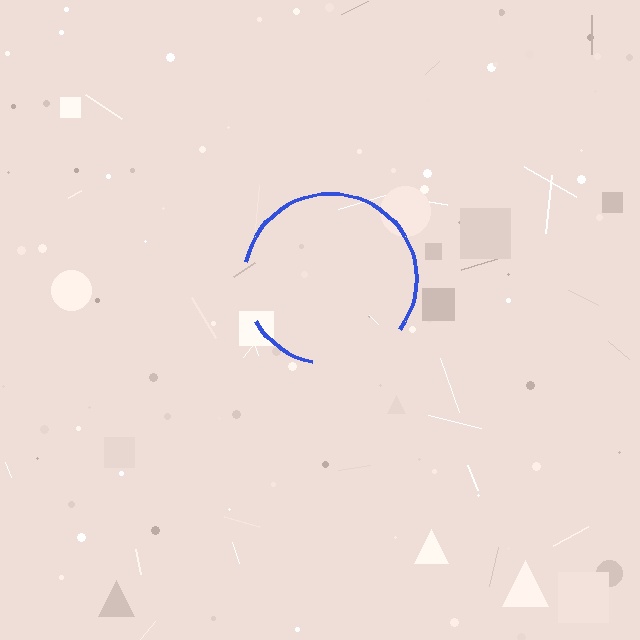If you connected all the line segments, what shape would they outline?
They would outline a circle.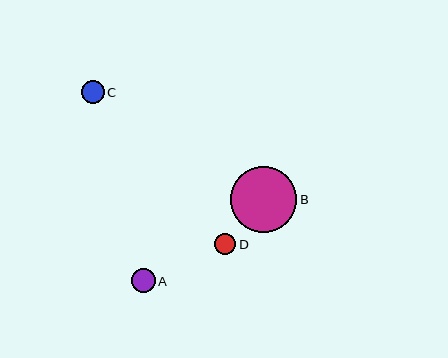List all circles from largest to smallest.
From largest to smallest: B, A, C, D.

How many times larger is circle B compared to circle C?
Circle B is approximately 2.9 times the size of circle C.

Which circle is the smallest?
Circle D is the smallest with a size of approximately 21 pixels.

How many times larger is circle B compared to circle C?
Circle B is approximately 2.9 times the size of circle C.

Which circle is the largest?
Circle B is the largest with a size of approximately 66 pixels.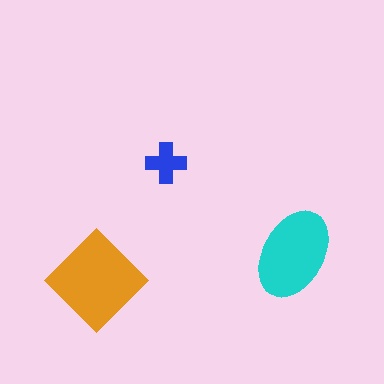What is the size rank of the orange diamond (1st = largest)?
1st.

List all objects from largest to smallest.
The orange diamond, the cyan ellipse, the blue cross.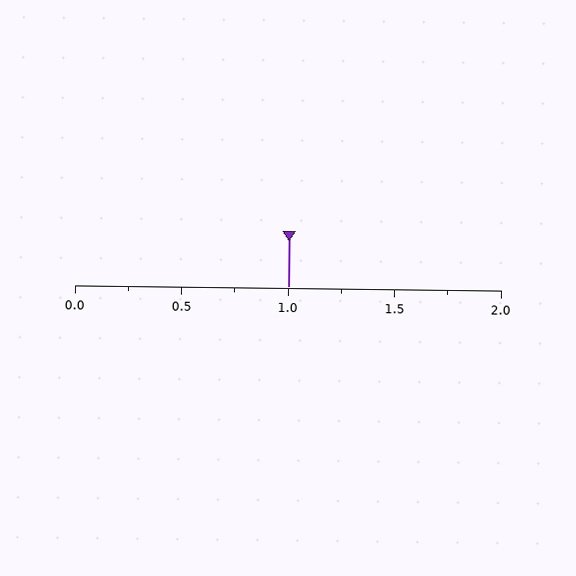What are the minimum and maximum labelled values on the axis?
The axis runs from 0.0 to 2.0.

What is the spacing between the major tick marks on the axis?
The major ticks are spaced 0.5 apart.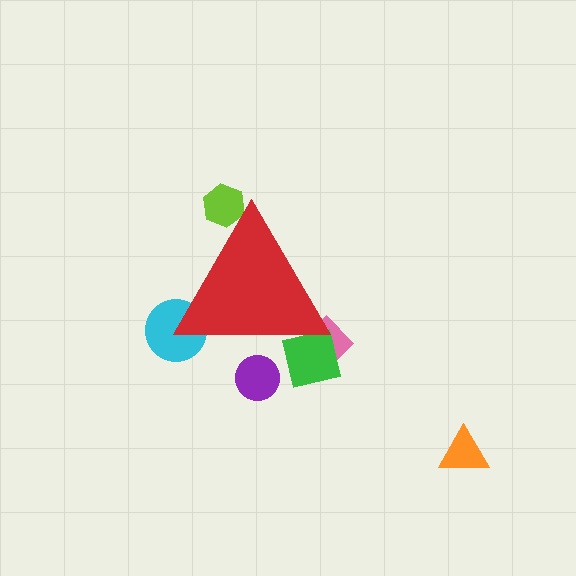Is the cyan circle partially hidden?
Yes, the cyan circle is partially hidden behind the red triangle.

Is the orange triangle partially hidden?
No, the orange triangle is fully visible.